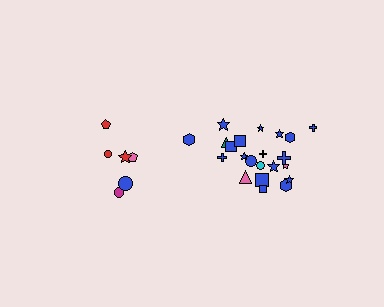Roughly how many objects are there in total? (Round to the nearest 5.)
Roughly 30 objects in total.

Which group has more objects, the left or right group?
The right group.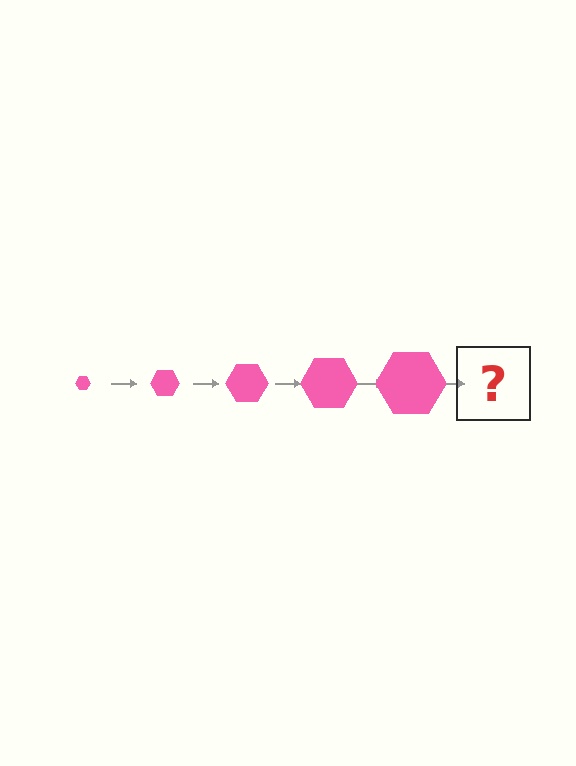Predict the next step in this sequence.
The next step is a pink hexagon, larger than the previous one.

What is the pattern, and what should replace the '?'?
The pattern is that the hexagon gets progressively larger each step. The '?' should be a pink hexagon, larger than the previous one.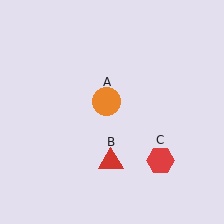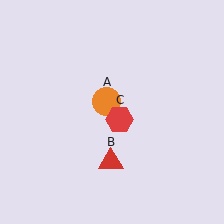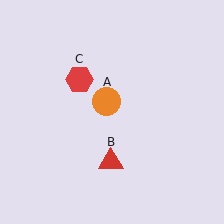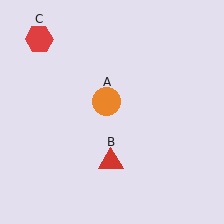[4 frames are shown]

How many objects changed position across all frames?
1 object changed position: red hexagon (object C).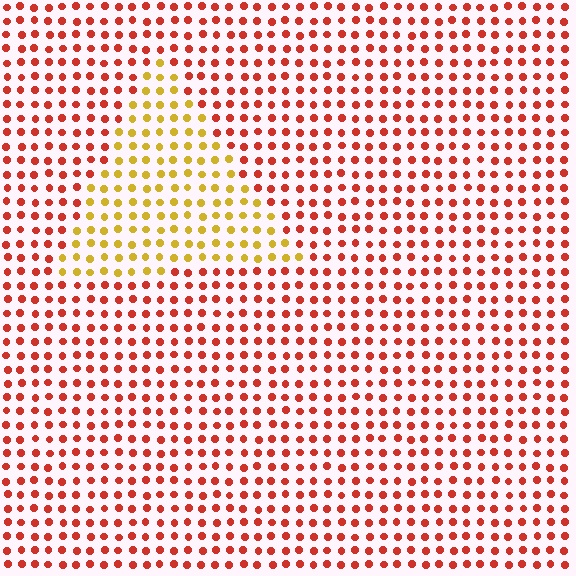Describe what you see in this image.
The image is filled with small red elements in a uniform arrangement. A triangle-shaped region is visible where the elements are tinted to a slightly different hue, forming a subtle color boundary.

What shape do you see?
I see a triangle.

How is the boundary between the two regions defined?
The boundary is defined purely by a slight shift in hue (about 47 degrees). Spacing, size, and orientation are identical on both sides.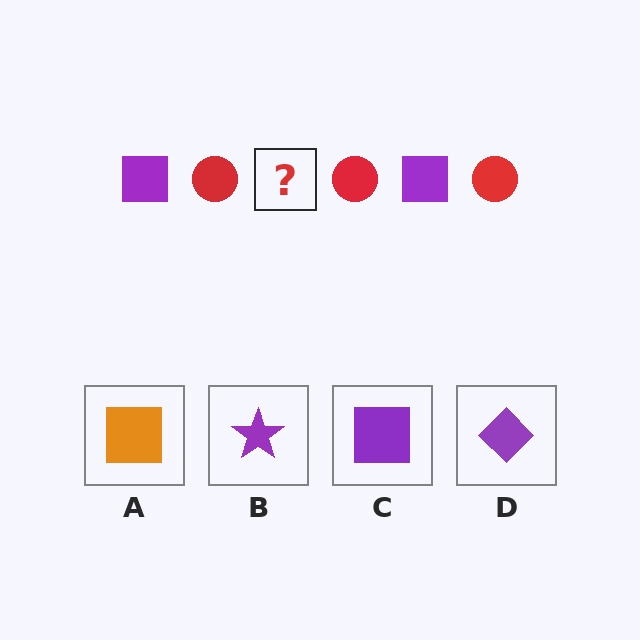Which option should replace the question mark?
Option C.